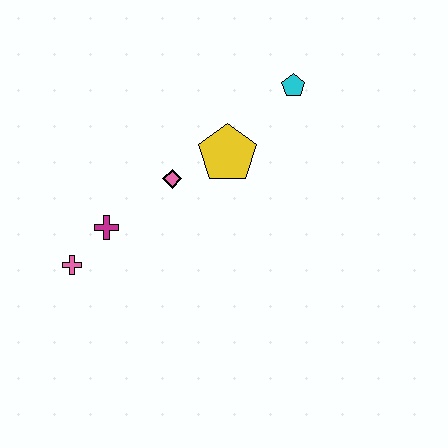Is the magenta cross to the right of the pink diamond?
No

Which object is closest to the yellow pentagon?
The pink diamond is closest to the yellow pentagon.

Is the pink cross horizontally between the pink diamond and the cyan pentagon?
No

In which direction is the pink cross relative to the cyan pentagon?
The pink cross is to the left of the cyan pentagon.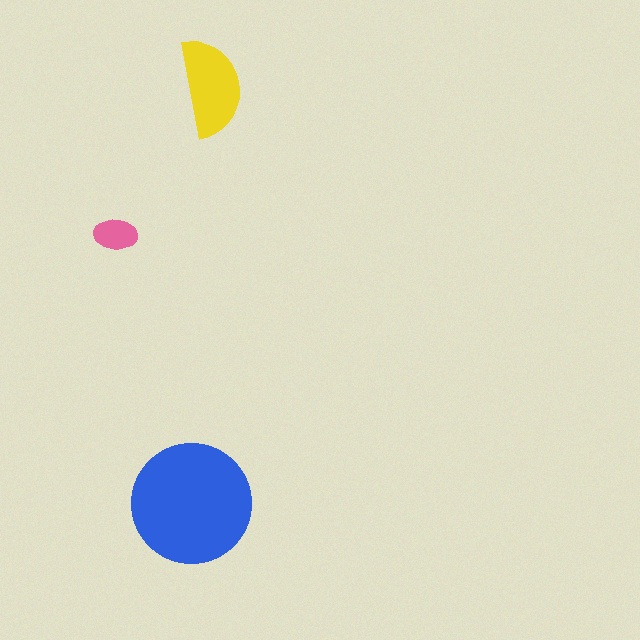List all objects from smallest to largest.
The pink ellipse, the yellow semicircle, the blue circle.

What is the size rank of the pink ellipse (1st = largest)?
3rd.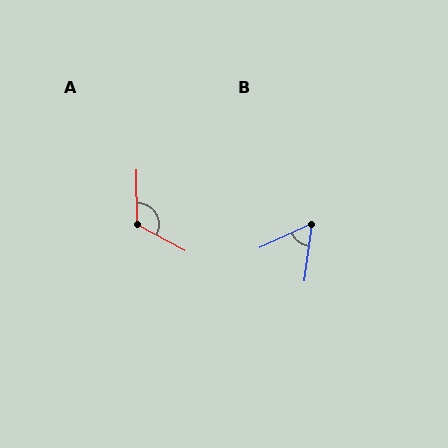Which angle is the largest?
A, at approximately 119 degrees.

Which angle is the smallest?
B, at approximately 58 degrees.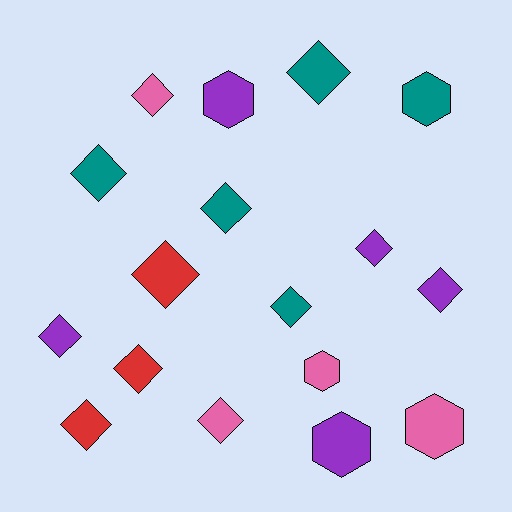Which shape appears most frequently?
Diamond, with 12 objects.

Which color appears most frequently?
Teal, with 5 objects.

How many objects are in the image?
There are 17 objects.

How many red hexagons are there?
There are no red hexagons.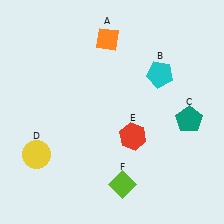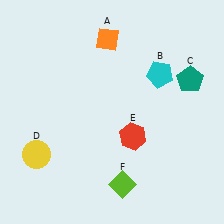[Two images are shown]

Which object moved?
The teal pentagon (C) moved up.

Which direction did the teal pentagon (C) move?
The teal pentagon (C) moved up.